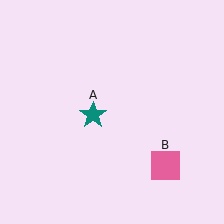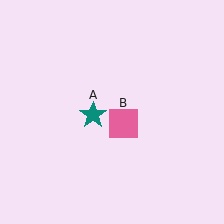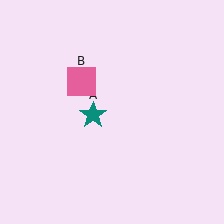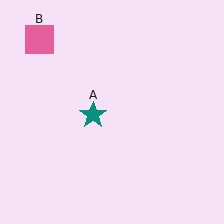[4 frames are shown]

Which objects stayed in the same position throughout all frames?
Teal star (object A) remained stationary.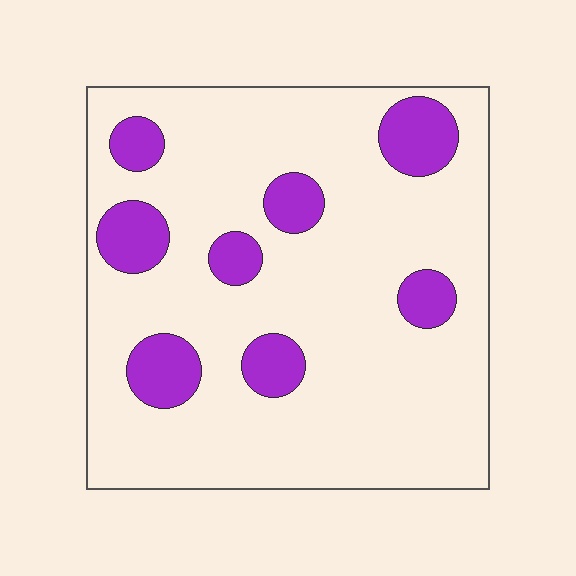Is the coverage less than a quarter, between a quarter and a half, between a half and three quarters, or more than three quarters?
Less than a quarter.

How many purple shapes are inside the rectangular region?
8.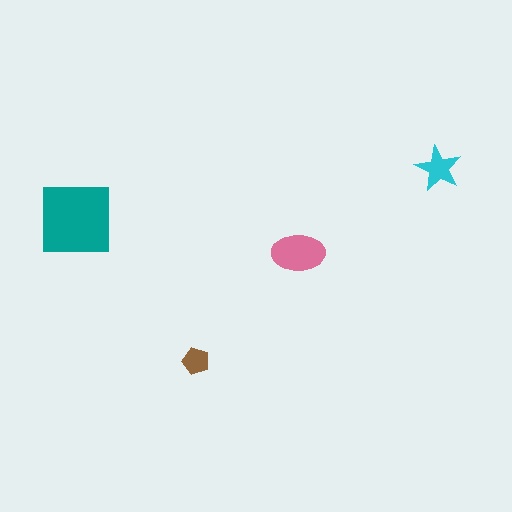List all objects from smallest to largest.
The brown pentagon, the cyan star, the pink ellipse, the teal square.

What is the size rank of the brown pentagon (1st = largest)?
4th.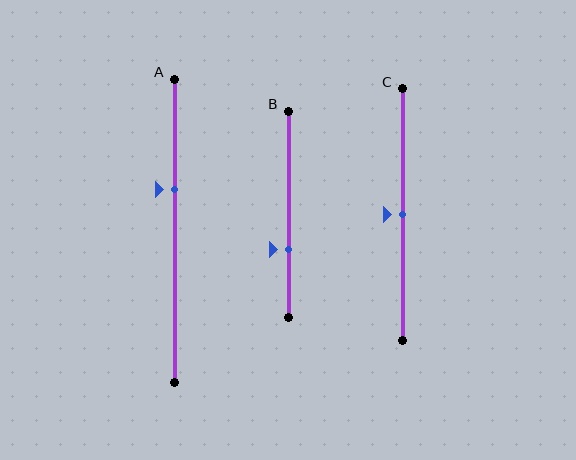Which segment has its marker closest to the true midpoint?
Segment C has its marker closest to the true midpoint.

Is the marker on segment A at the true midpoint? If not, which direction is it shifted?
No, the marker on segment A is shifted upward by about 14% of the segment length.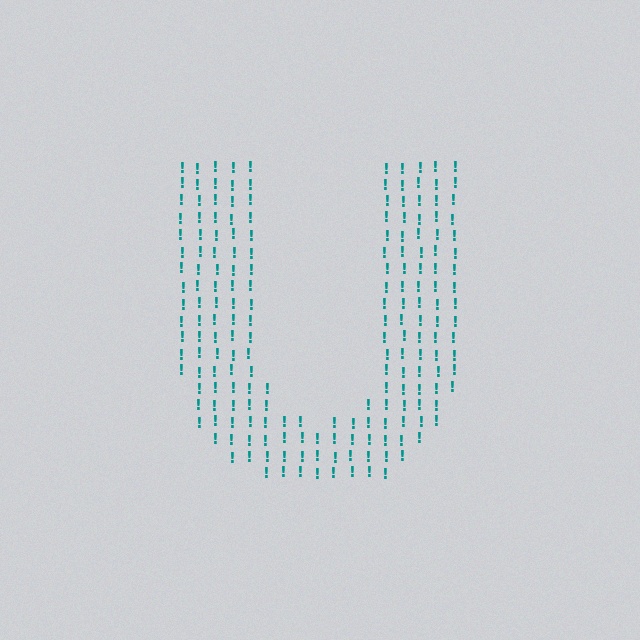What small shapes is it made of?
It is made of small exclamation marks.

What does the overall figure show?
The overall figure shows the letter U.